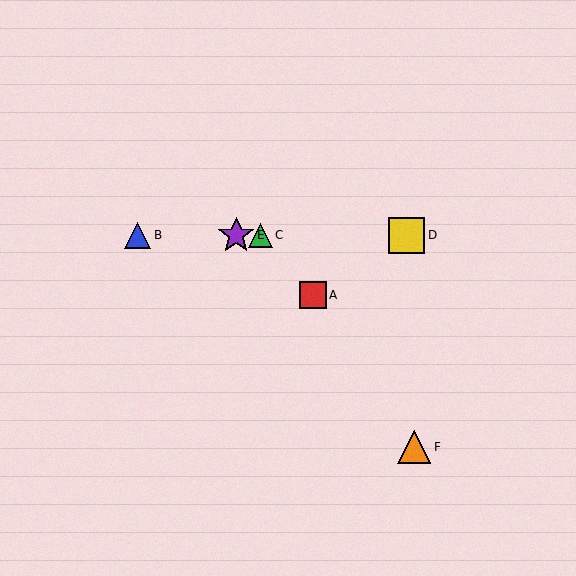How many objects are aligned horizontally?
4 objects (B, C, D, E) are aligned horizontally.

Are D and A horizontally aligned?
No, D is at y≈235 and A is at y≈295.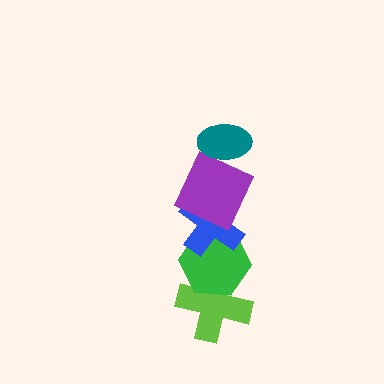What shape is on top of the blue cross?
The purple square is on top of the blue cross.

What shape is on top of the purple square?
The teal ellipse is on top of the purple square.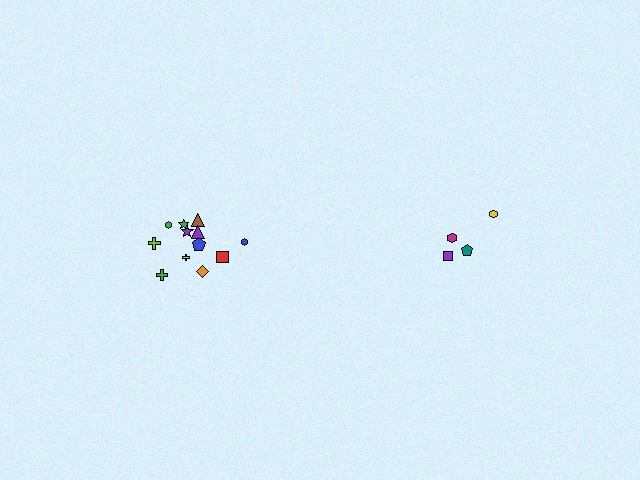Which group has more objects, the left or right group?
The left group.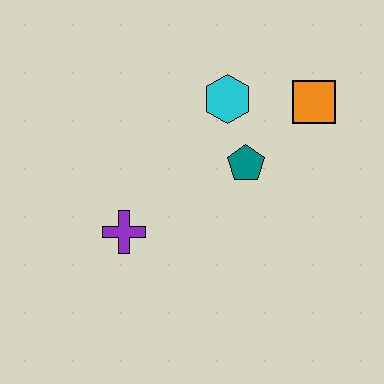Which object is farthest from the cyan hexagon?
The purple cross is farthest from the cyan hexagon.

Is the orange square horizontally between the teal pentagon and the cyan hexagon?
No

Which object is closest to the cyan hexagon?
The teal pentagon is closest to the cyan hexagon.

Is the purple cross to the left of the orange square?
Yes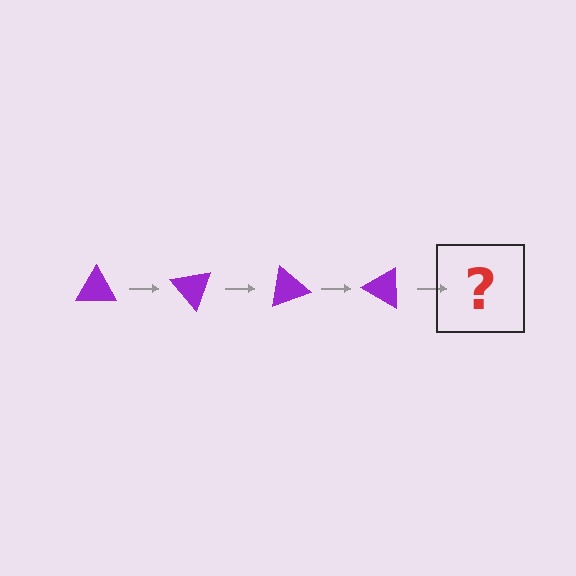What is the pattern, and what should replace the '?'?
The pattern is that the triangle rotates 50 degrees each step. The '?' should be a purple triangle rotated 200 degrees.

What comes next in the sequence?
The next element should be a purple triangle rotated 200 degrees.